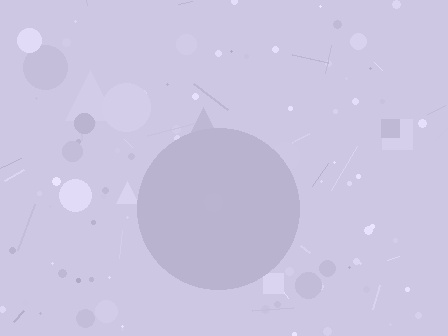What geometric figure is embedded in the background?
A circle is embedded in the background.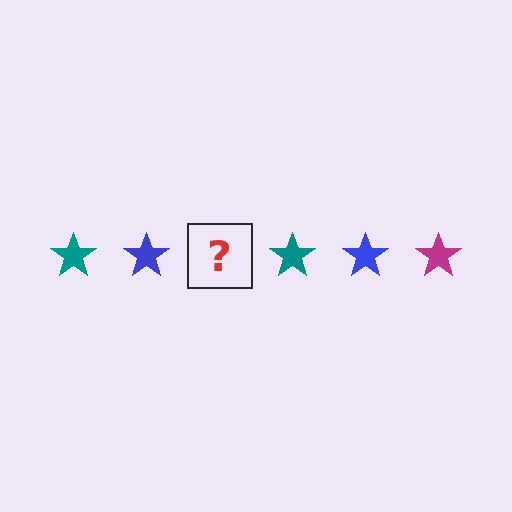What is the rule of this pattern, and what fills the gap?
The rule is that the pattern cycles through teal, blue, magenta stars. The gap should be filled with a magenta star.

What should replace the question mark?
The question mark should be replaced with a magenta star.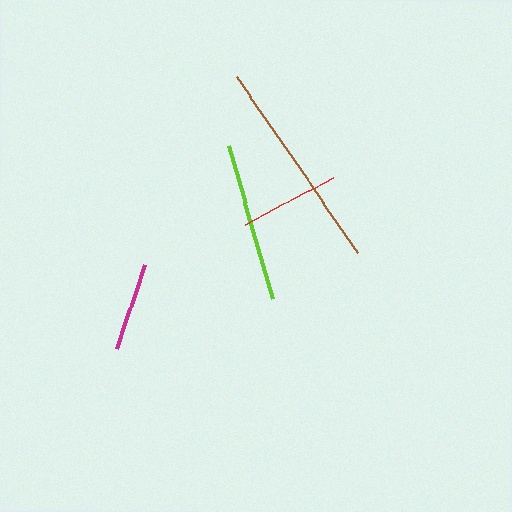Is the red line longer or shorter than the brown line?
The brown line is longer than the red line.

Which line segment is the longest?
The brown line is the longest at approximately 214 pixels.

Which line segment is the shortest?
The magenta line is the shortest at approximately 88 pixels.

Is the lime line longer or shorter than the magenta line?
The lime line is longer than the magenta line.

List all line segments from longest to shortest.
From longest to shortest: brown, lime, red, magenta.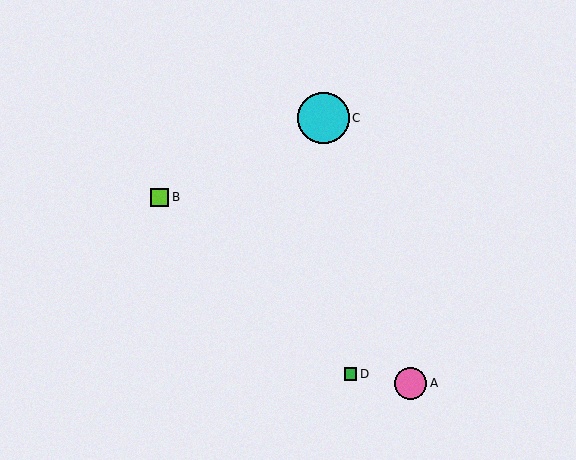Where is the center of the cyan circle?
The center of the cyan circle is at (323, 118).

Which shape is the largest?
The cyan circle (labeled C) is the largest.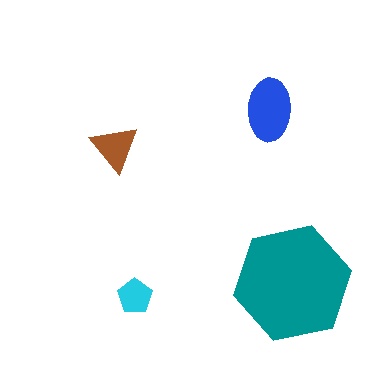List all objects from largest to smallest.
The teal hexagon, the blue ellipse, the brown triangle, the cyan pentagon.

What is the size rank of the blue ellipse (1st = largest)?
2nd.